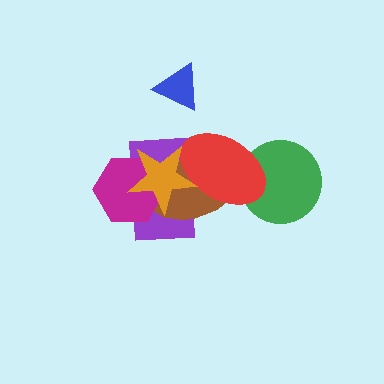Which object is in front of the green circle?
The red ellipse is in front of the green circle.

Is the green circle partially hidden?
Yes, it is partially covered by another shape.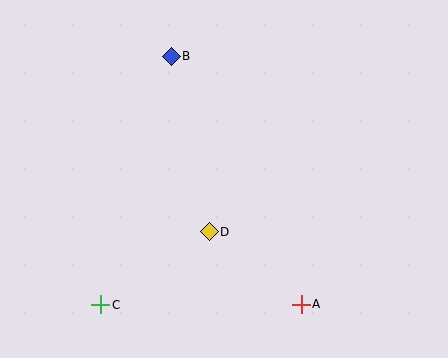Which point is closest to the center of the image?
Point D at (209, 232) is closest to the center.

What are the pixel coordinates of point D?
Point D is at (209, 232).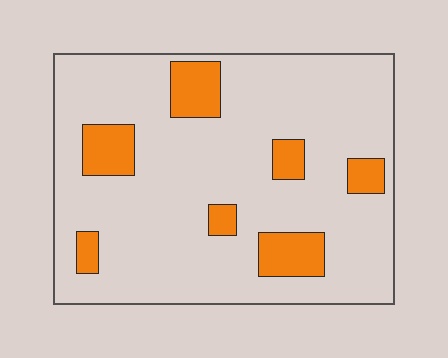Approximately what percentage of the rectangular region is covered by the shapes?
Approximately 15%.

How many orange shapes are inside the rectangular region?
7.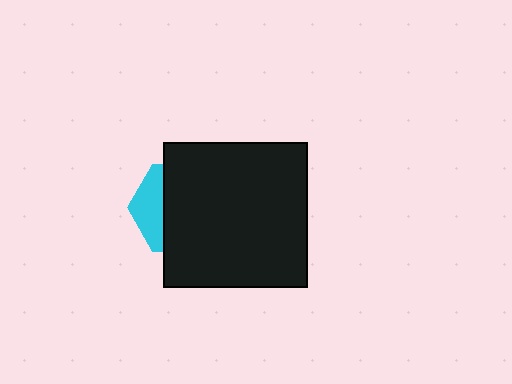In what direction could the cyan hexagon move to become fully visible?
The cyan hexagon could move left. That would shift it out from behind the black square entirely.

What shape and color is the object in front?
The object in front is a black square.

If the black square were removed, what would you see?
You would see the complete cyan hexagon.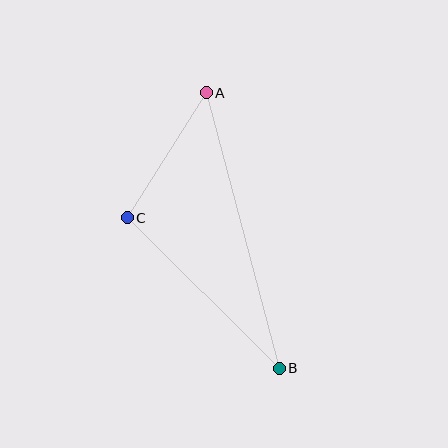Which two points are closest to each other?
Points A and C are closest to each other.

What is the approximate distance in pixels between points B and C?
The distance between B and C is approximately 214 pixels.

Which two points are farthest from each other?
Points A and B are farthest from each other.